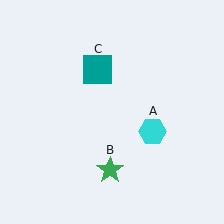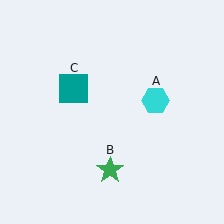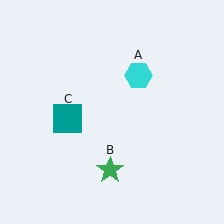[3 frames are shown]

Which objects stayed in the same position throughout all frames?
Green star (object B) remained stationary.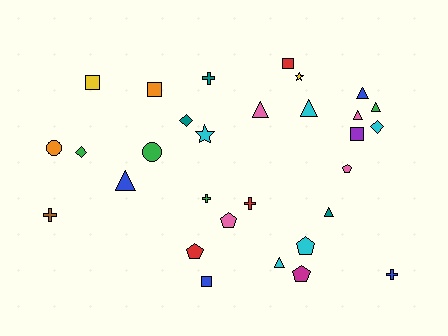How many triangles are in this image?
There are 8 triangles.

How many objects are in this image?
There are 30 objects.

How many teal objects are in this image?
There are 3 teal objects.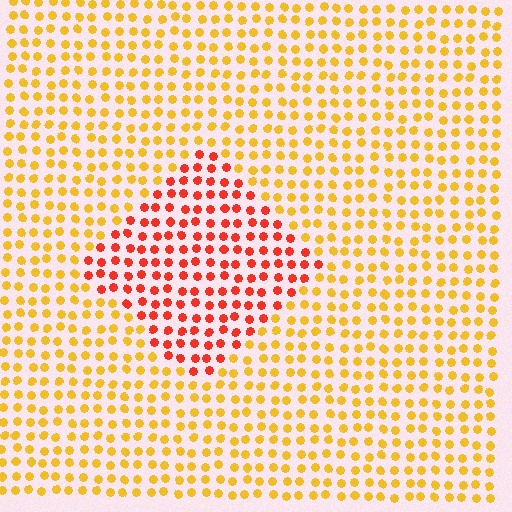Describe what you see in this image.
The image is filled with small yellow elements in a uniform arrangement. A diamond-shaped region is visible where the elements are tinted to a slightly different hue, forming a subtle color boundary.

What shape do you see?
I see a diamond.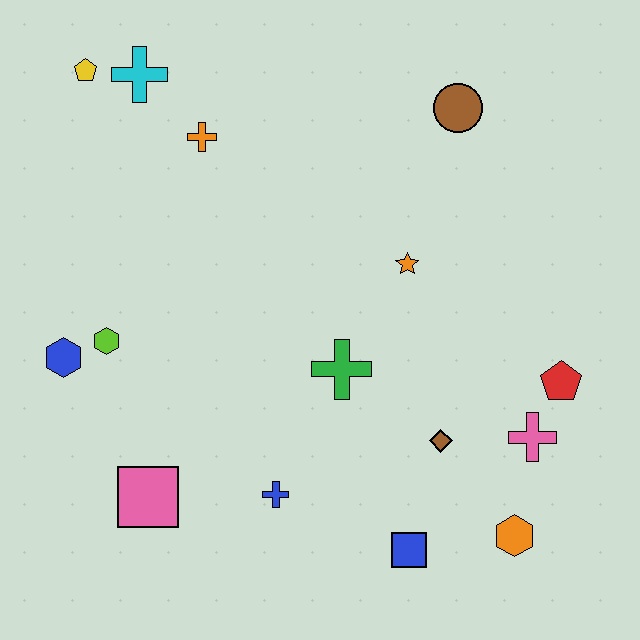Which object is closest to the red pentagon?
The pink cross is closest to the red pentagon.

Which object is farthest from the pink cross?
The yellow pentagon is farthest from the pink cross.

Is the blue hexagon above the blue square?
Yes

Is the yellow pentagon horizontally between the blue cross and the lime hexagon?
No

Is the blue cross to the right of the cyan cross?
Yes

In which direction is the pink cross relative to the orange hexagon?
The pink cross is above the orange hexagon.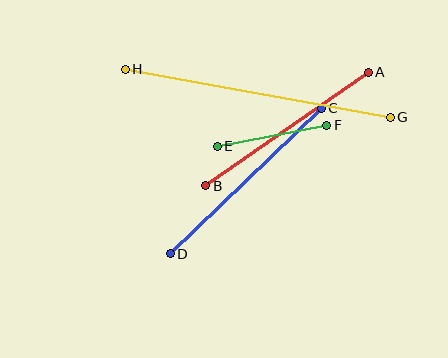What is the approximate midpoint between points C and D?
The midpoint is at approximately (246, 181) pixels.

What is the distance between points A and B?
The distance is approximately 198 pixels.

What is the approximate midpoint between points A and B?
The midpoint is at approximately (287, 129) pixels.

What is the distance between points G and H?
The distance is approximately 269 pixels.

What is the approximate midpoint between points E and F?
The midpoint is at approximately (272, 136) pixels.